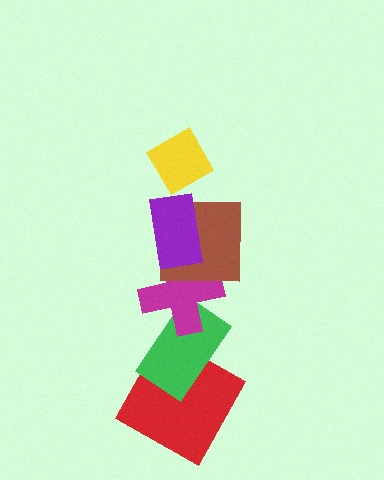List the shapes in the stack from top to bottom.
From top to bottom: the yellow diamond, the purple rectangle, the brown square, the magenta cross, the green rectangle, the red square.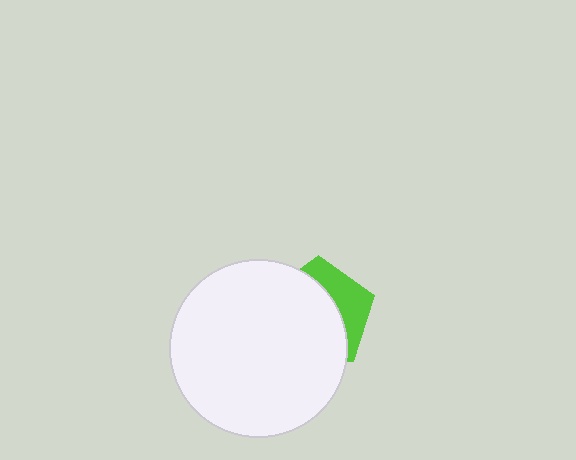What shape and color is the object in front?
The object in front is a white circle.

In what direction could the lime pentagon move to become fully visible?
The lime pentagon could move right. That would shift it out from behind the white circle entirely.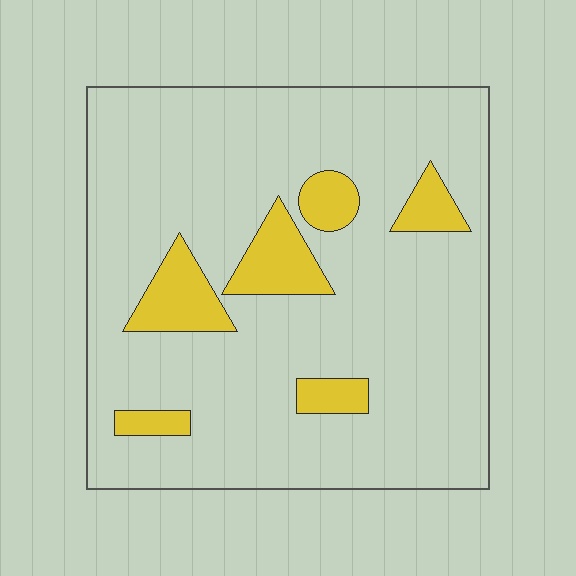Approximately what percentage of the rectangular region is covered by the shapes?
Approximately 15%.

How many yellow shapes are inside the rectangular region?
6.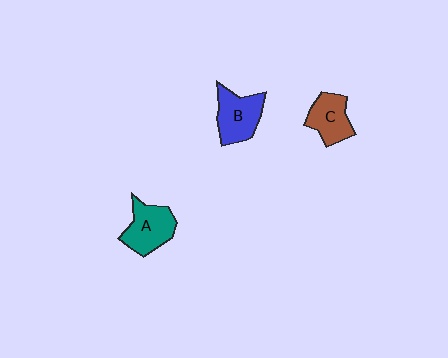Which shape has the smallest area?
Shape C (brown).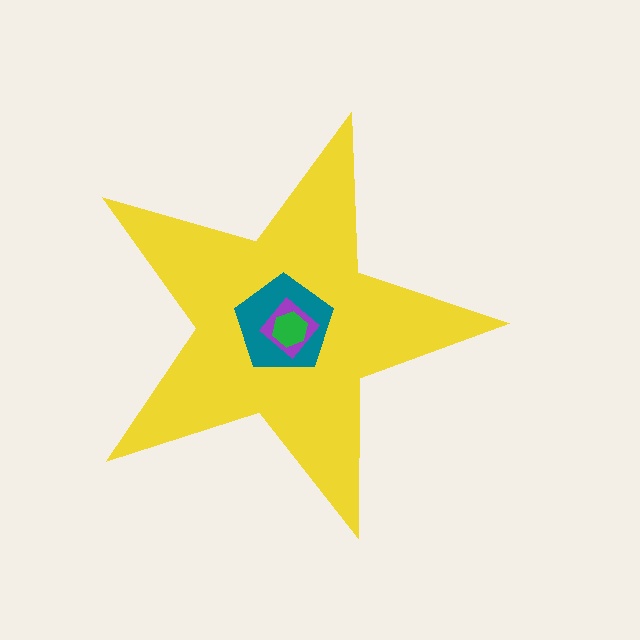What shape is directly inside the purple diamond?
The green hexagon.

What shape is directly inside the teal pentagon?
The purple diamond.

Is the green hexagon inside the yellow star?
Yes.